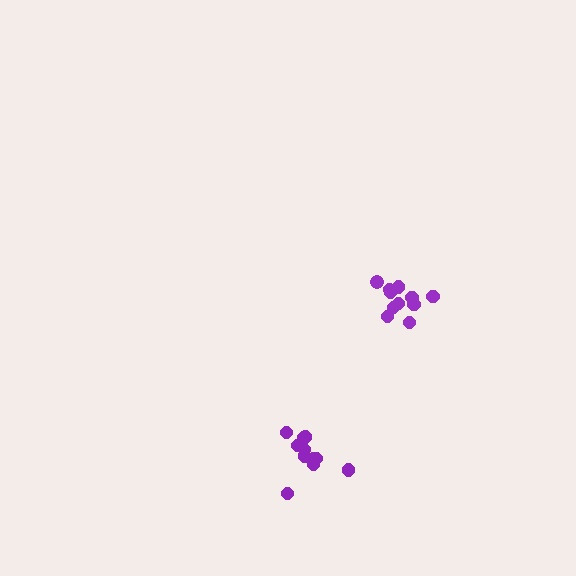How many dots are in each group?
Group 1: 11 dots, Group 2: 11 dots (22 total).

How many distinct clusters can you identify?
There are 2 distinct clusters.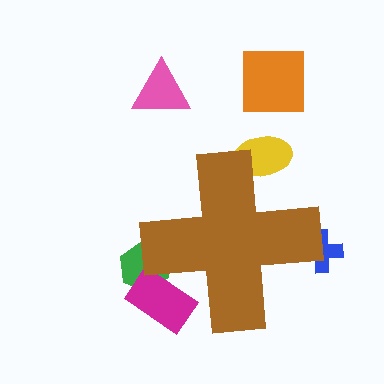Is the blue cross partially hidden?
Yes, the blue cross is partially hidden behind the brown cross.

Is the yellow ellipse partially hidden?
Yes, the yellow ellipse is partially hidden behind the brown cross.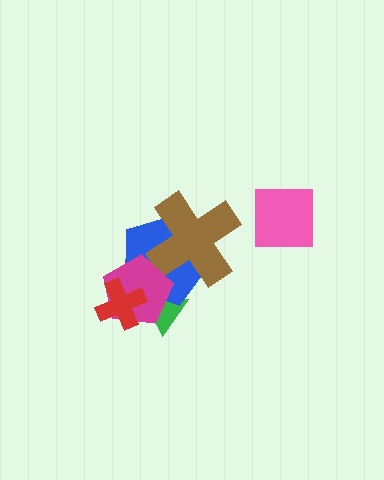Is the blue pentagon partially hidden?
Yes, it is partially covered by another shape.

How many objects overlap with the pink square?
0 objects overlap with the pink square.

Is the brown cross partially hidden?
Yes, it is partially covered by another shape.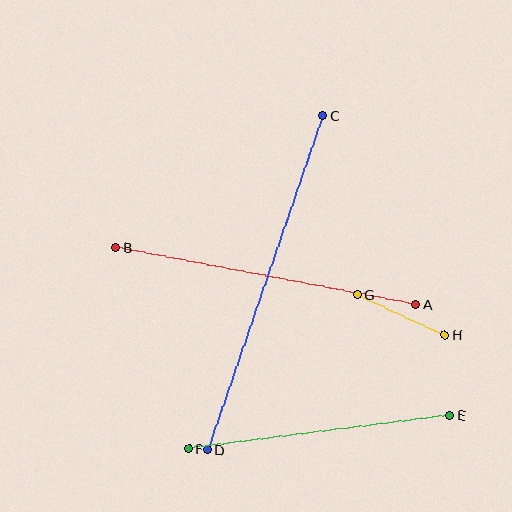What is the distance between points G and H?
The distance is approximately 97 pixels.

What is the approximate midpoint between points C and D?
The midpoint is at approximately (265, 282) pixels.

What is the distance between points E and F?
The distance is approximately 264 pixels.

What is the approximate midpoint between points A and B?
The midpoint is at approximately (266, 276) pixels.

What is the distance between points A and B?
The distance is approximately 305 pixels.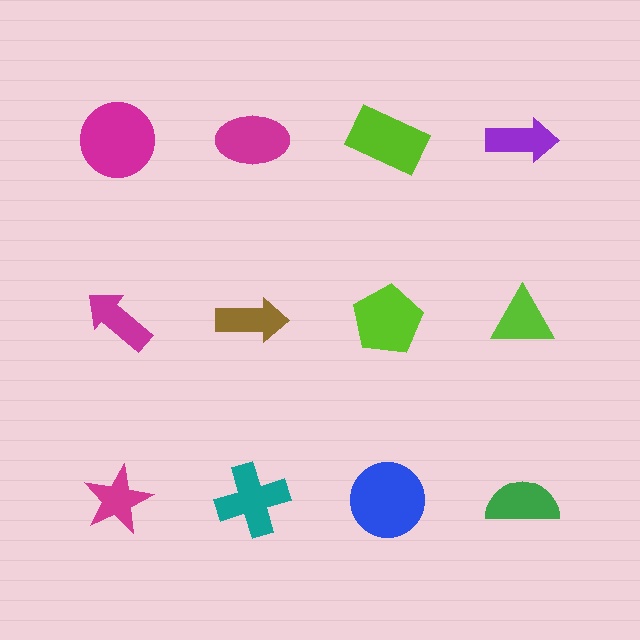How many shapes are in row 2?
4 shapes.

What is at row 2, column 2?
A brown arrow.